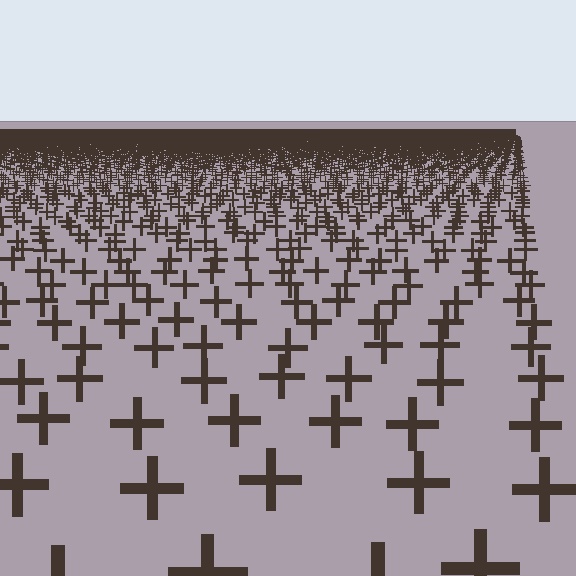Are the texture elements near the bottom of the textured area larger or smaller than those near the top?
Larger. Near the bottom, elements are closer to the viewer and appear at a bigger on-screen size.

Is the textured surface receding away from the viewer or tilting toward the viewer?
The surface is receding away from the viewer. Texture elements get smaller and denser toward the top.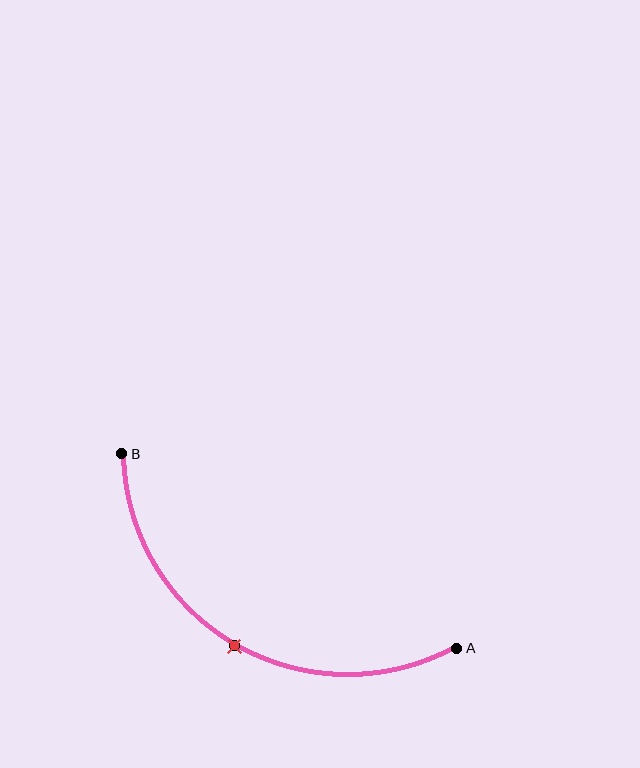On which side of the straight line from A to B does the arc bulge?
The arc bulges below the straight line connecting A and B.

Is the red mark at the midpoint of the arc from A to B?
Yes. The red mark lies on the arc at equal arc-length from both A and B — it is the arc midpoint.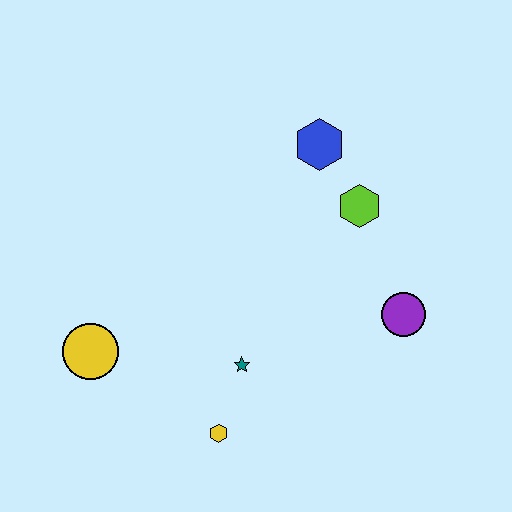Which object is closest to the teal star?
The yellow hexagon is closest to the teal star.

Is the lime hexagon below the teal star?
No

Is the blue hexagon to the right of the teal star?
Yes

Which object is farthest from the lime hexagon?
The yellow circle is farthest from the lime hexagon.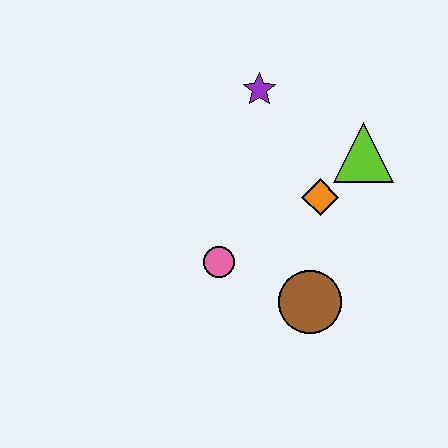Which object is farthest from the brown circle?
The purple star is farthest from the brown circle.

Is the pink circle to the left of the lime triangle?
Yes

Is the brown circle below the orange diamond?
Yes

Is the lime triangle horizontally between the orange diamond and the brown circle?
No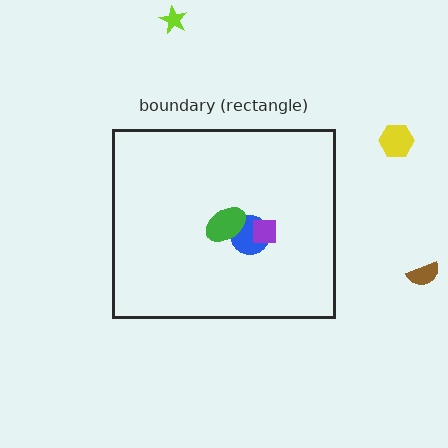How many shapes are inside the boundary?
3 inside, 3 outside.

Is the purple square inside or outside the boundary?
Inside.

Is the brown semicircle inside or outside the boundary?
Outside.